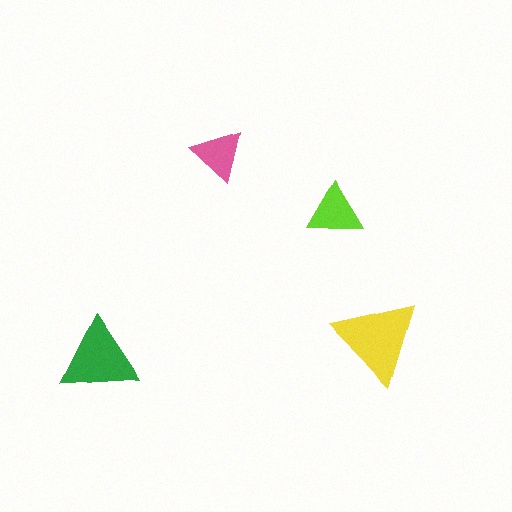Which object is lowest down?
The green triangle is bottommost.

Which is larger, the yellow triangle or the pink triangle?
The yellow one.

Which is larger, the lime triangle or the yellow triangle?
The yellow one.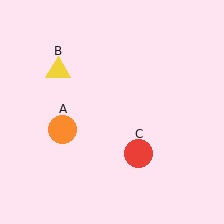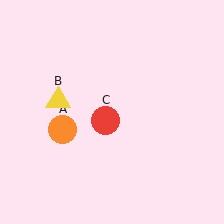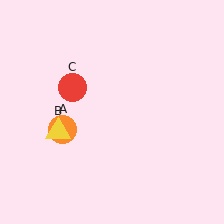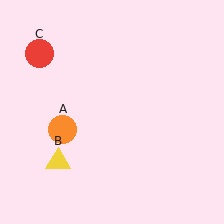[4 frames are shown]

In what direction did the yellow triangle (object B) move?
The yellow triangle (object B) moved down.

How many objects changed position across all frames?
2 objects changed position: yellow triangle (object B), red circle (object C).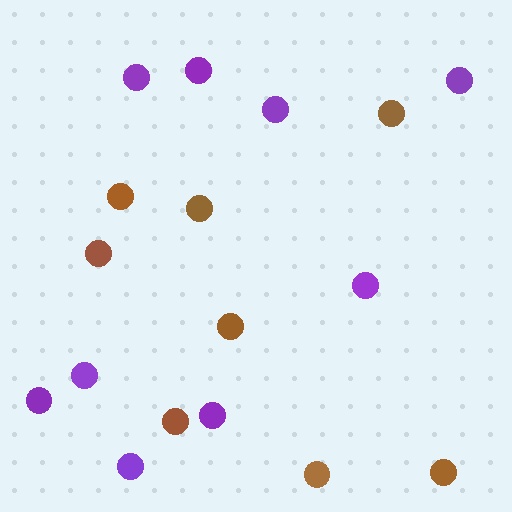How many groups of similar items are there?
There are 2 groups: one group of brown circles (8) and one group of purple circles (9).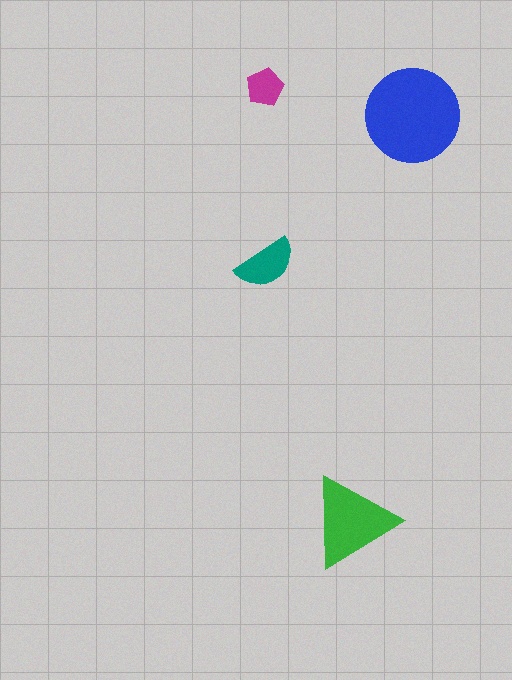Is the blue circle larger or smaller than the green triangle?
Larger.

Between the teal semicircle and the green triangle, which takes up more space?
The green triangle.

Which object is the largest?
The blue circle.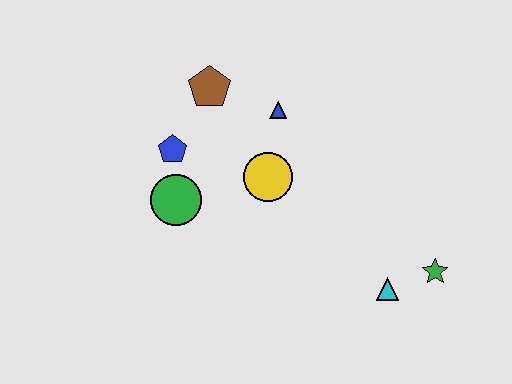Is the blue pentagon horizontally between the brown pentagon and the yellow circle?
No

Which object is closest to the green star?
The cyan triangle is closest to the green star.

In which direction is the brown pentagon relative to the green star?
The brown pentagon is to the left of the green star.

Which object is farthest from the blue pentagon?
The green star is farthest from the blue pentagon.